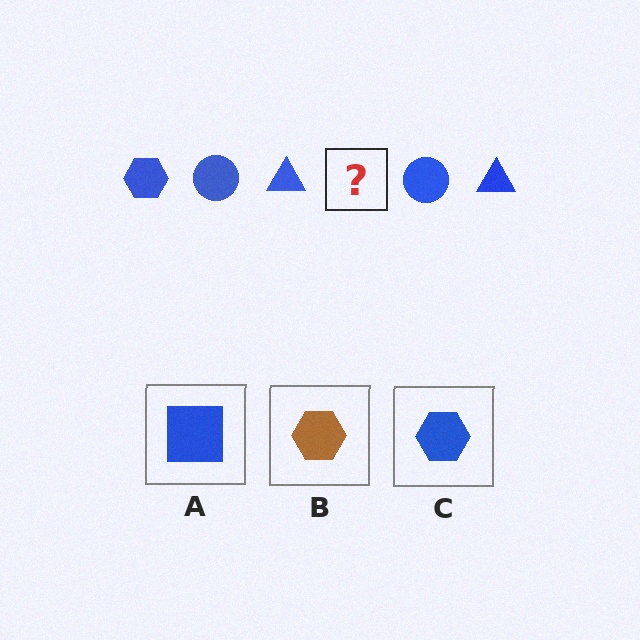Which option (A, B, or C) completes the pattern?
C.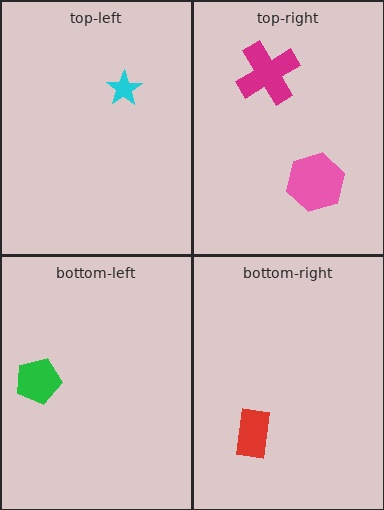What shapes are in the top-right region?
The magenta cross, the pink hexagon.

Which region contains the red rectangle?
The bottom-right region.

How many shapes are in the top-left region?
1.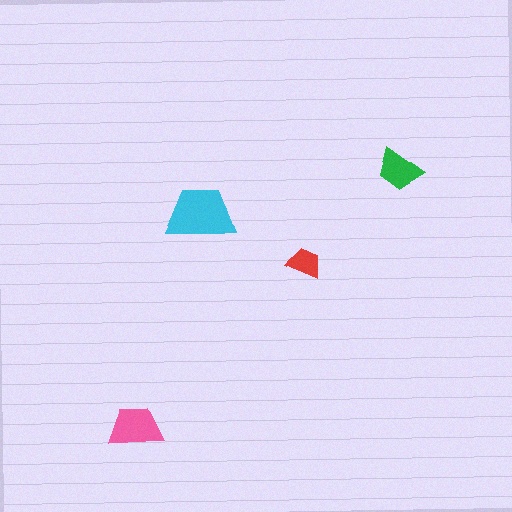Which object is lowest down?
The pink trapezoid is bottommost.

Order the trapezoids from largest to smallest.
the cyan one, the pink one, the green one, the red one.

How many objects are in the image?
There are 4 objects in the image.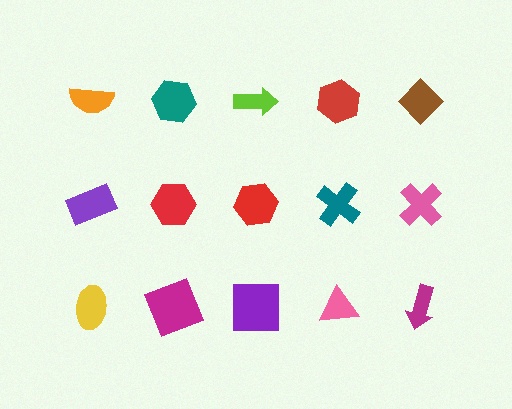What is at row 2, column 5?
A pink cross.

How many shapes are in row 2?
5 shapes.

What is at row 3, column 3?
A purple square.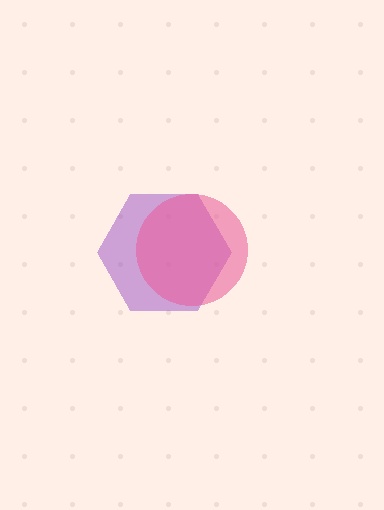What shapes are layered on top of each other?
The layered shapes are: a purple hexagon, a pink circle.